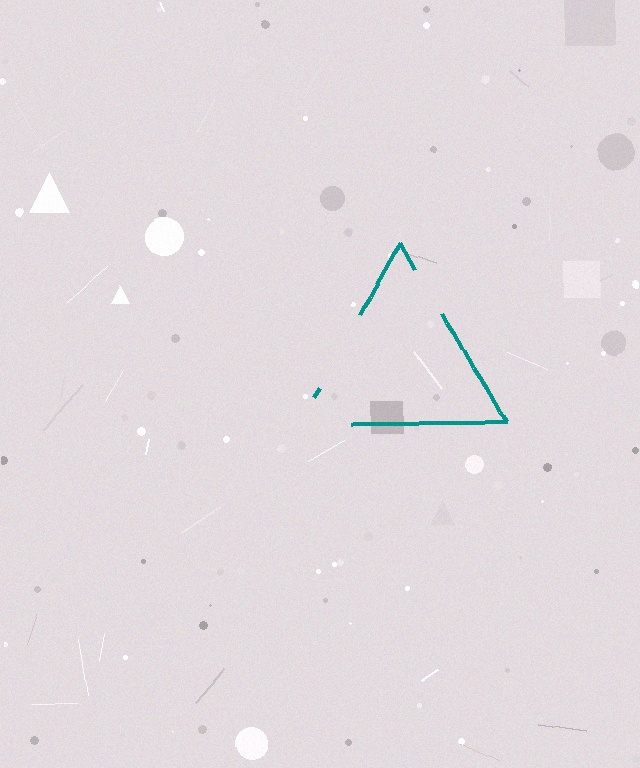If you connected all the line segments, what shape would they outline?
They would outline a triangle.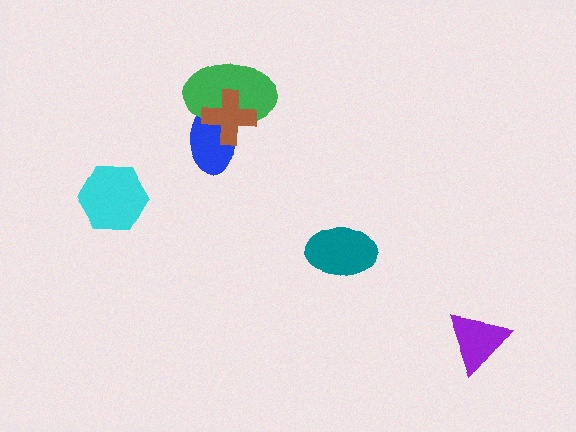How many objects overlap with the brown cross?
2 objects overlap with the brown cross.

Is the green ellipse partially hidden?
Yes, it is partially covered by another shape.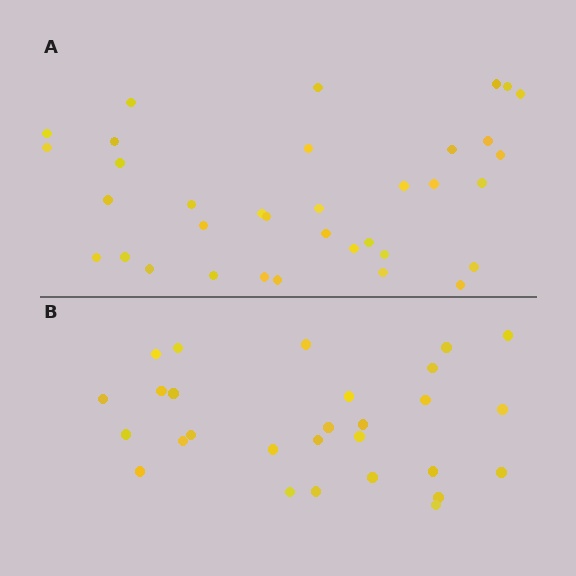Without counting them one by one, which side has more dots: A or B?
Region A (the top region) has more dots.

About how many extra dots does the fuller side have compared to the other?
Region A has roughly 8 or so more dots than region B.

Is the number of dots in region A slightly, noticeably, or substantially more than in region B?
Region A has noticeably more, but not dramatically so. The ratio is roughly 1.2 to 1.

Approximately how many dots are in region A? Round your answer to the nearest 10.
About 40 dots. (The exact count is 35, which rounds to 40.)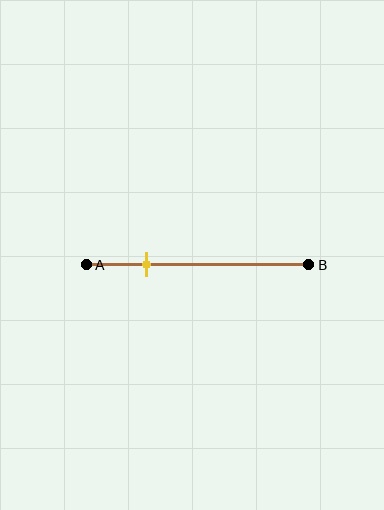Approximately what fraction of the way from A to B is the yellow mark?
The yellow mark is approximately 25% of the way from A to B.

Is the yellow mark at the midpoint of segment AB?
No, the mark is at about 25% from A, not at the 50% midpoint.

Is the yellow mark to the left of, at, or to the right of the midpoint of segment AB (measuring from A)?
The yellow mark is to the left of the midpoint of segment AB.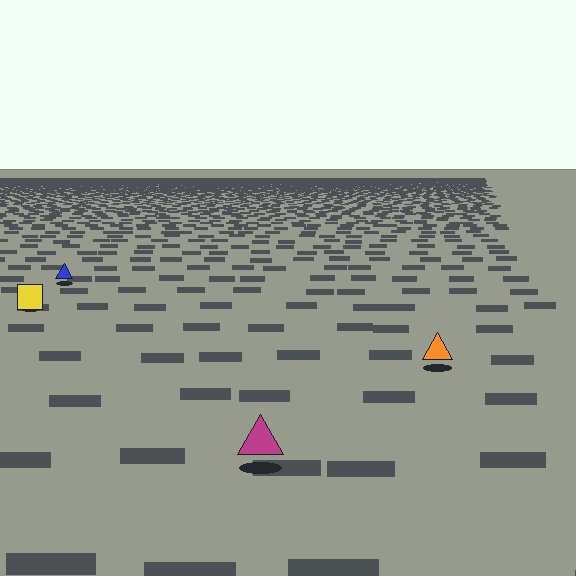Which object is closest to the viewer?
The magenta triangle is closest. The texture marks near it are larger and more spread out.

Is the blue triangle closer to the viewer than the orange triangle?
No. The orange triangle is closer — you can tell from the texture gradient: the ground texture is coarser near it.